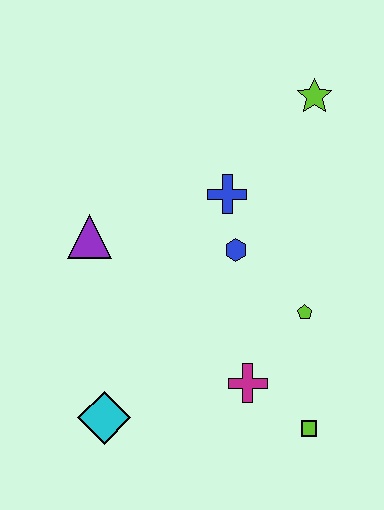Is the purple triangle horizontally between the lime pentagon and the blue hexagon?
No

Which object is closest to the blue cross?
The blue hexagon is closest to the blue cross.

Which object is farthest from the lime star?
The cyan diamond is farthest from the lime star.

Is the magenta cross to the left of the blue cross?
No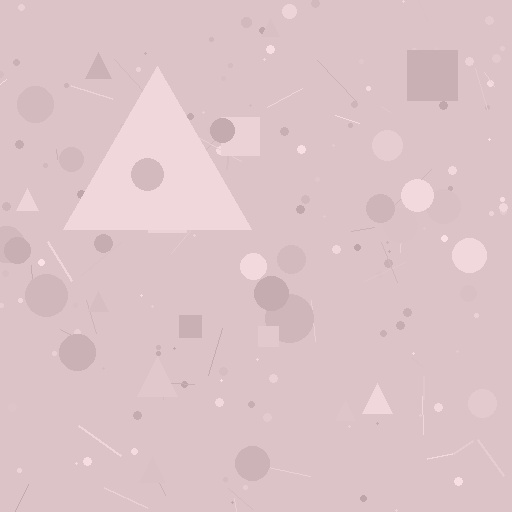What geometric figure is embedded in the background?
A triangle is embedded in the background.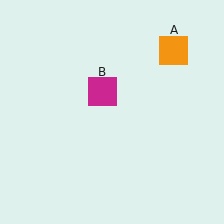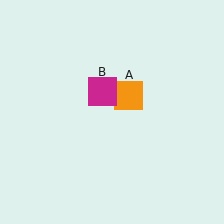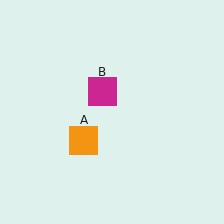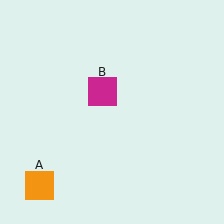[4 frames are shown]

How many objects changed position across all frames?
1 object changed position: orange square (object A).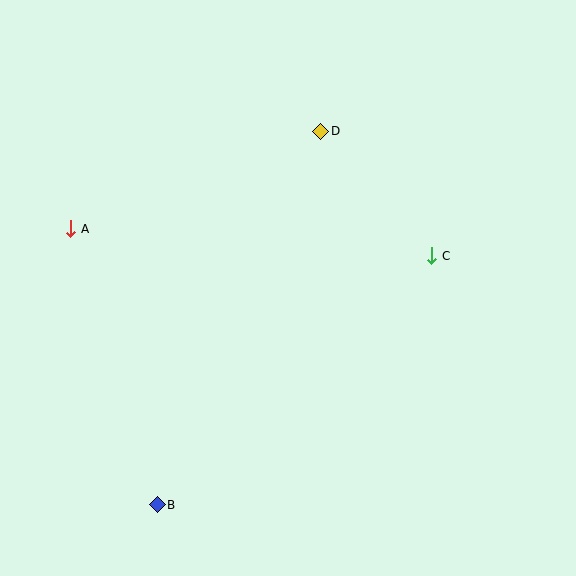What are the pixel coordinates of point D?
Point D is at (321, 131).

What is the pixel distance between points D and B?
The distance between D and B is 408 pixels.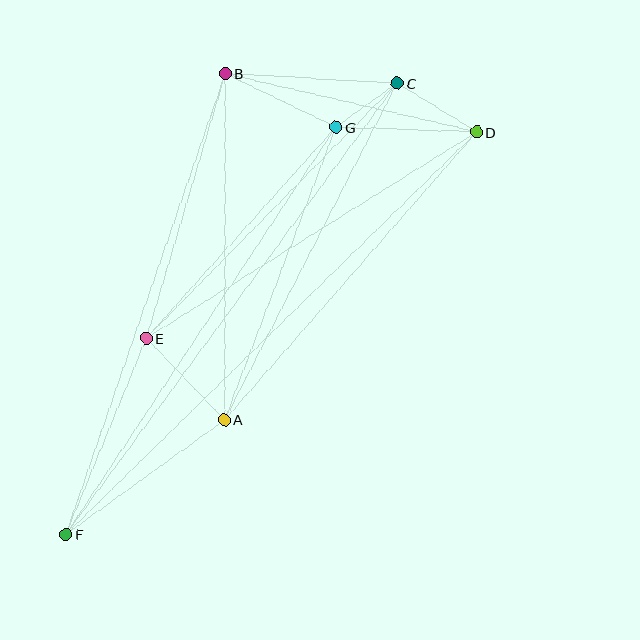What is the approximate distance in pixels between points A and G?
The distance between A and G is approximately 313 pixels.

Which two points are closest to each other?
Points C and G are closest to each other.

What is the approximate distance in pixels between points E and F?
The distance between E and F is approximately 211 pixels.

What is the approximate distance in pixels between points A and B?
The distance between A and B is approximately 346 pixels.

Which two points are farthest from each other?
Points D and F are farthest from each other.